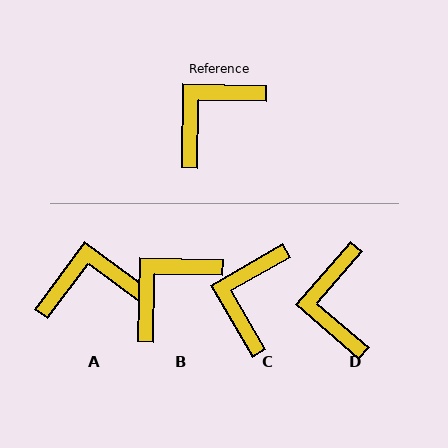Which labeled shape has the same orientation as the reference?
B.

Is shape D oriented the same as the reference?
No, it is off by about 50 degrees.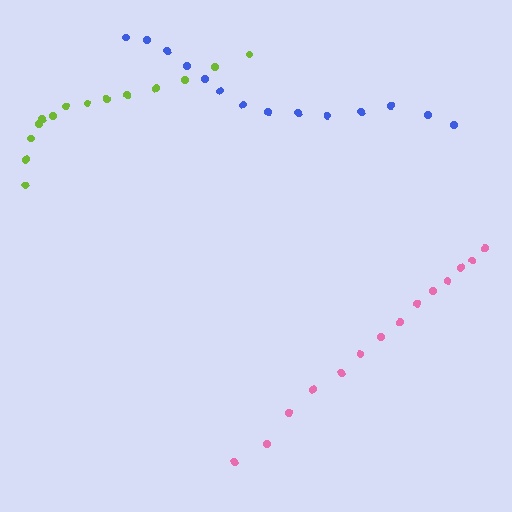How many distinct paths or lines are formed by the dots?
There are 3 distinct paths.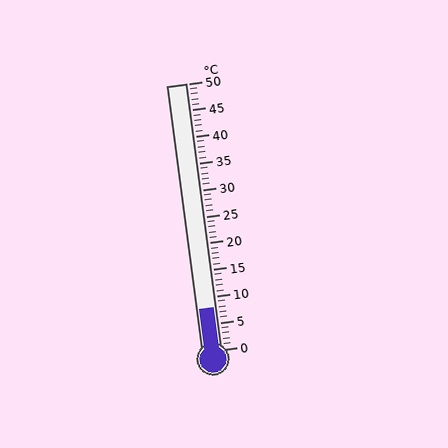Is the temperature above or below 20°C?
The temperature is below 20°C.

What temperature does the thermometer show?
The thermometer shows approximately 8°C.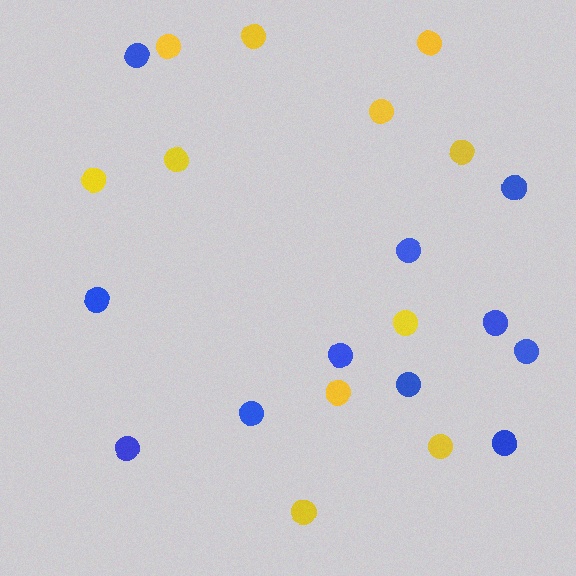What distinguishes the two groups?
There are 2 groups: one group of yellow circles (11) and one group of blue circles (11).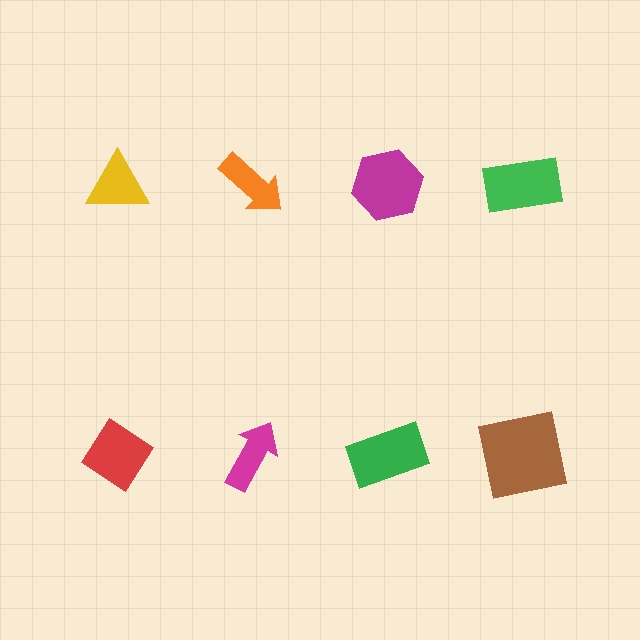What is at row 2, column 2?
A magenta arrow.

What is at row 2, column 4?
A brown square.